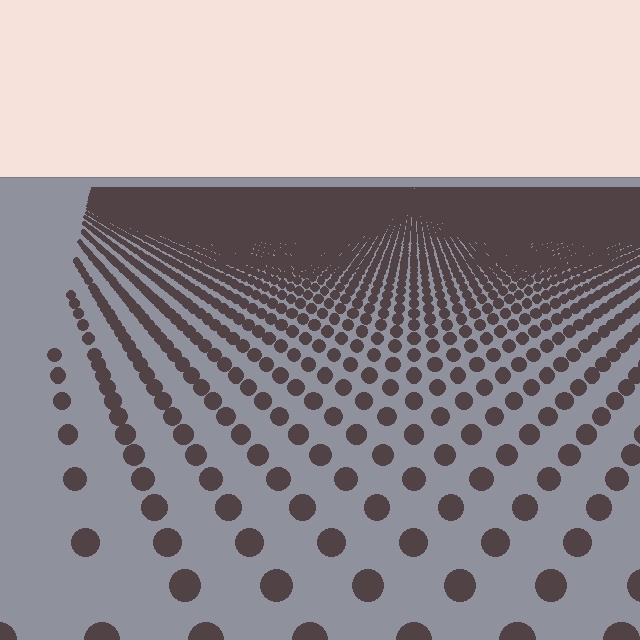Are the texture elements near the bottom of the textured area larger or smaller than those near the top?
Larger. Near the bottom, elements are closer to the viewer and appear at a bigger on-screen size.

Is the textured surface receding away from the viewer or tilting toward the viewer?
The surface is receding away from the viewer. Texture elements get smaller and denser toward the top.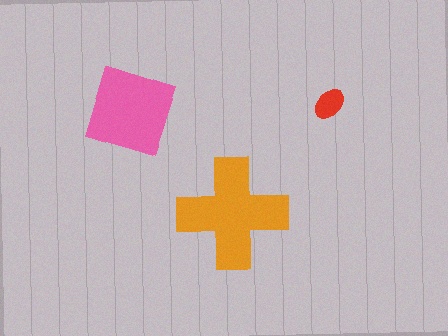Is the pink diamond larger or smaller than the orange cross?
Smaller.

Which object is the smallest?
The red ellipse.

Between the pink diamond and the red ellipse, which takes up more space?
The pink diamond.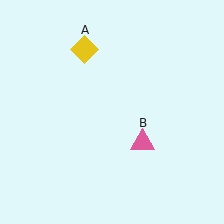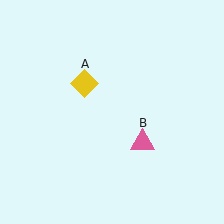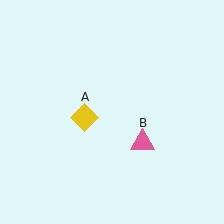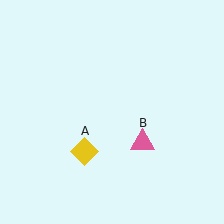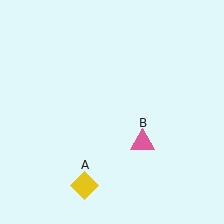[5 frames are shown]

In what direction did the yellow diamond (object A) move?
The yellow diamond (object A) moved down.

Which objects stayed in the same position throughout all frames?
Pink triangle (object B) remained stationary.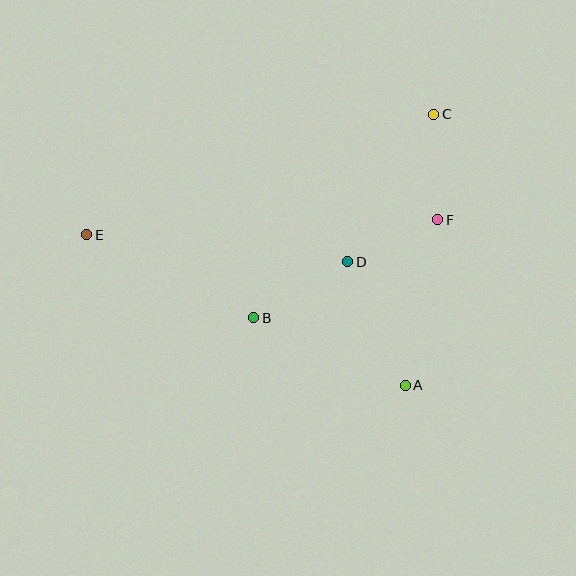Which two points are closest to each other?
Points D and F are closest to each other.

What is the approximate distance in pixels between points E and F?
The distance between E and F is approximately 351 pixels.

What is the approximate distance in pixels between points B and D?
The distance between B and D is approximately 110 pixels.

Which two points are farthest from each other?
Points C and E are farthest from each other.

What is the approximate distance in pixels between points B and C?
The distance between B and C is approximately 272 pixels.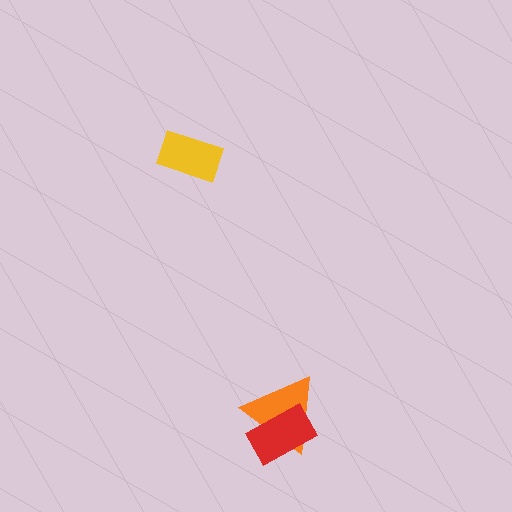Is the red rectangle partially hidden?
No, no other shape covers it.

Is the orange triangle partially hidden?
Yes, it is partially covered by another shape.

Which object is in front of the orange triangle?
The red rectangle is in front of the orange triangle.